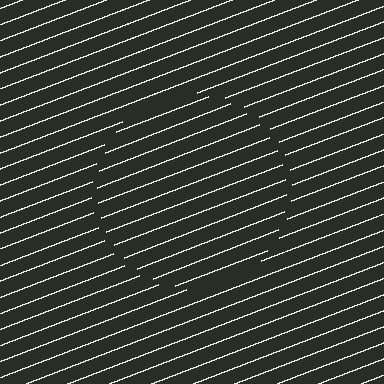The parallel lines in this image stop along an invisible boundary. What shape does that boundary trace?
An illusory circle. The interior of the shape contains the same grating, shifted by half a period — the contour is defined by the phase discontinuity where line-ends from the inner and outer gratings abut.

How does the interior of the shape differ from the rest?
The interior of the shape contains the same grating, shifted by half a period — the contour is defined by the phase discontinuity where line-ends from the inner and outer gratings abut.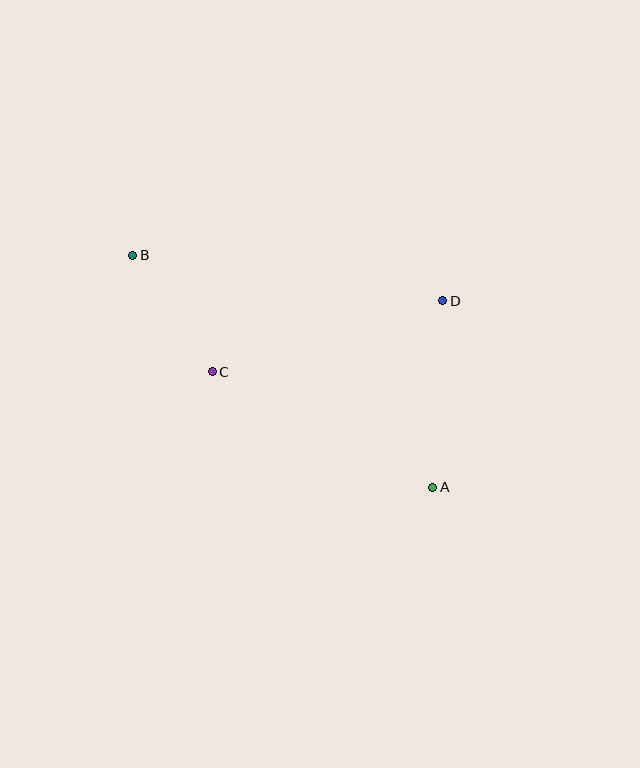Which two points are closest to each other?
Points B and C are closest to each other.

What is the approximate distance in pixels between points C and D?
The distance between C and D is approximately 241 pixels.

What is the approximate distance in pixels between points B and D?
The distance between B and D is approximately 313 pixels.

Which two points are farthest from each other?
Points A and B are farthest from each other.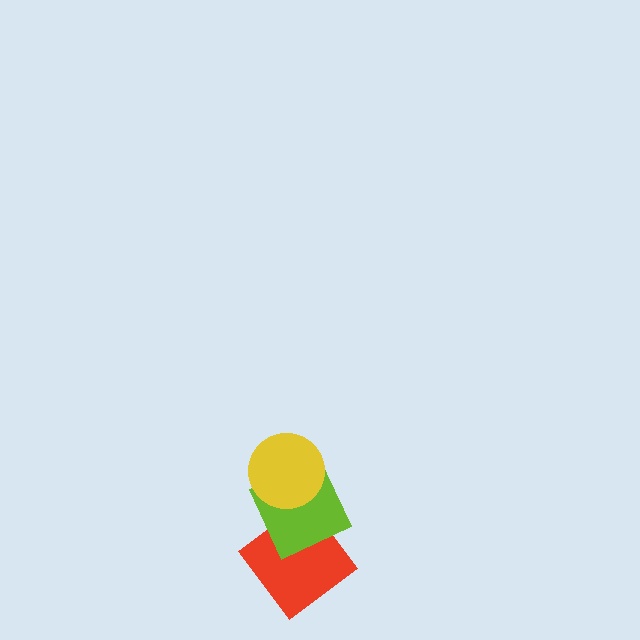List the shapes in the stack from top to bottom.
From top to bottom: the yellow circle, the lime square, the red diamond.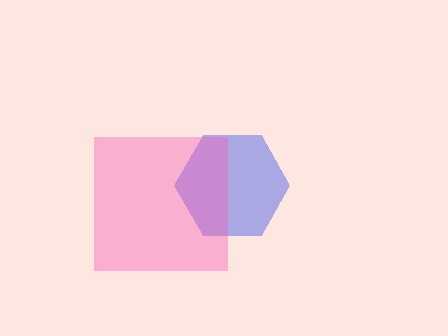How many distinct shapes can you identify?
There are 2 distinct shapes: a blue hexagon, a pink square.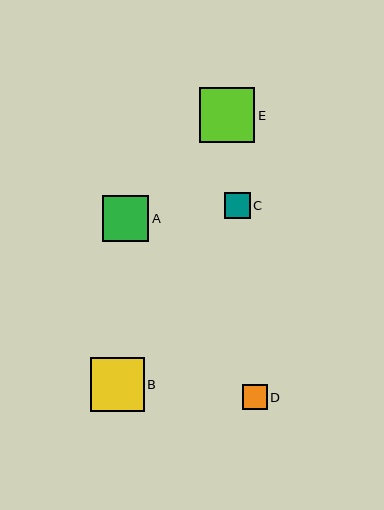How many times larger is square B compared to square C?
Square B is approximately 2.1 times the size of square C.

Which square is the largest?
Square E is the largest with a size of approximately 55 pixels.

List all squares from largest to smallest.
From largest to smallest: E, B, A, C, D.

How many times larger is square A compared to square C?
Square A is approximately 1.8 times the size of square C.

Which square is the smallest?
Square D is the smallest with a size of approximately 25 pixels.